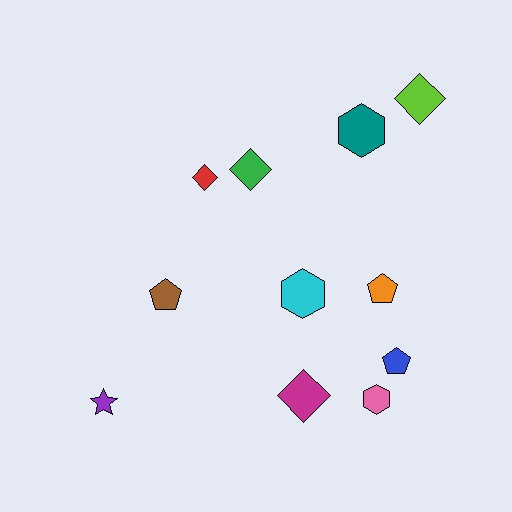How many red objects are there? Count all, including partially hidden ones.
There is 1 red object.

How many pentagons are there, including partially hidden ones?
There are 3 pentagons.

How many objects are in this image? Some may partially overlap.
There are 11 objects.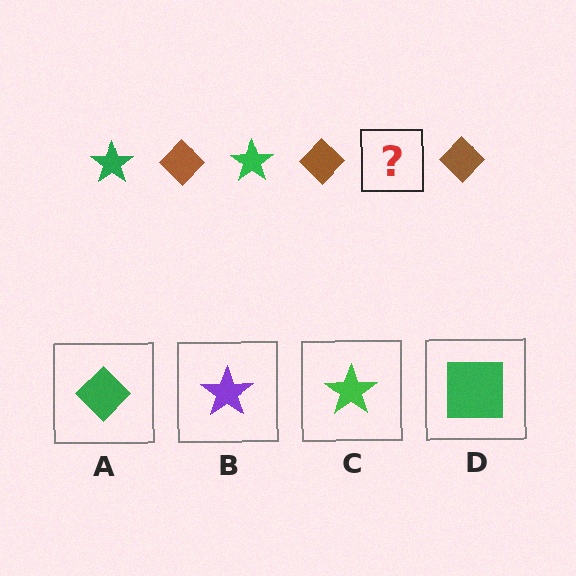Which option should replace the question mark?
Option C.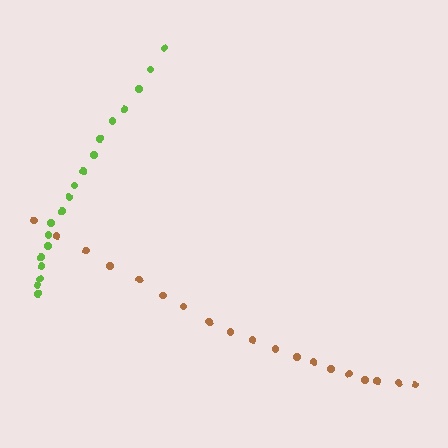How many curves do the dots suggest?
There are 2 distinct paths.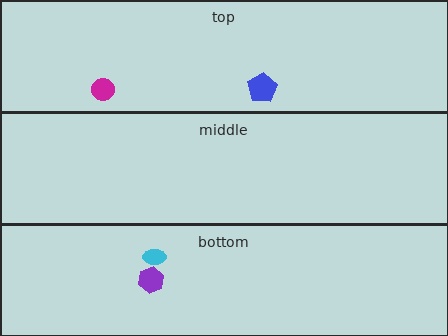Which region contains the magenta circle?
The top region.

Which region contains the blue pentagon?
The top region.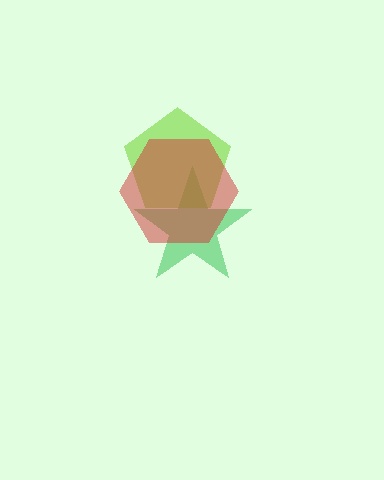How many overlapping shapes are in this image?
There are 3 overlapping shapes in the image.